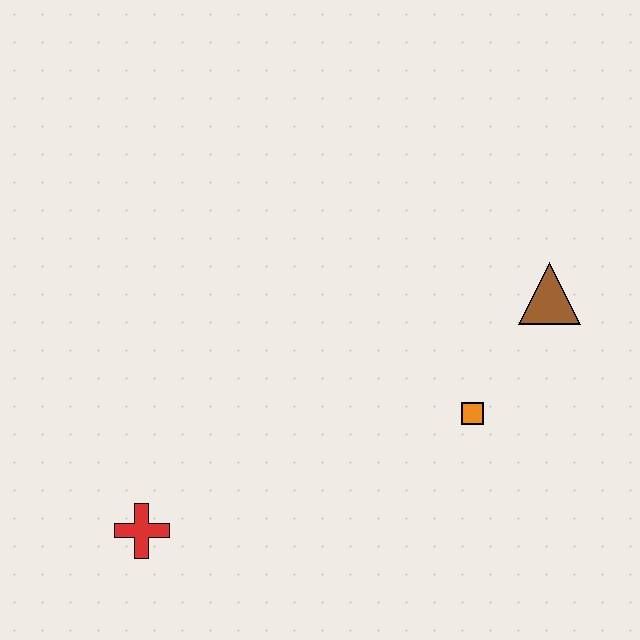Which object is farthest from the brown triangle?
The red cross is farthest from the brown triangle.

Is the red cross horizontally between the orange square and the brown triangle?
No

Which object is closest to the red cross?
The orange square is closest to the red cross.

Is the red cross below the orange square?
Yes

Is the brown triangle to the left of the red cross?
No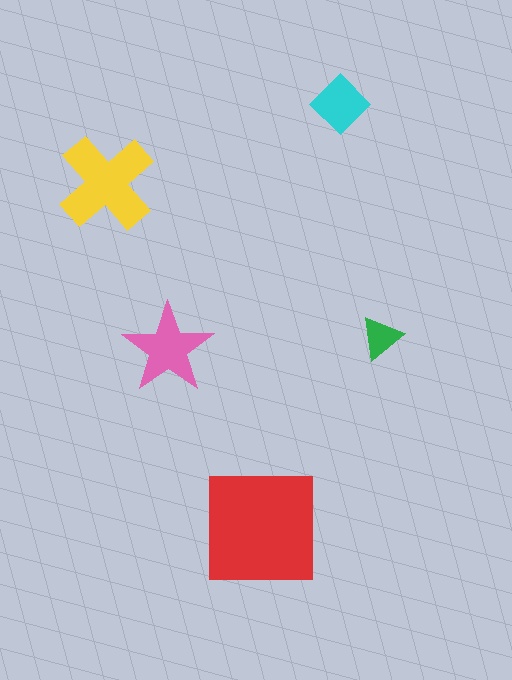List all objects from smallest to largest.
The green triangle, the cyan diamond, the pink star, the yellow cross, the red square.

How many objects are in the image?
There are 5 objects in the image.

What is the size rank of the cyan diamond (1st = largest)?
4th.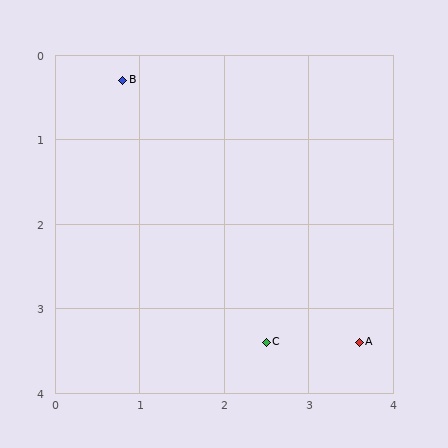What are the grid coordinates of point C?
Point C is at approximately (2.5, 3.4).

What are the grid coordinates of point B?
Point B is at approximately (0.8, 0.3).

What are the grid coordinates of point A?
Point A is at approximately (3.6, 3.4).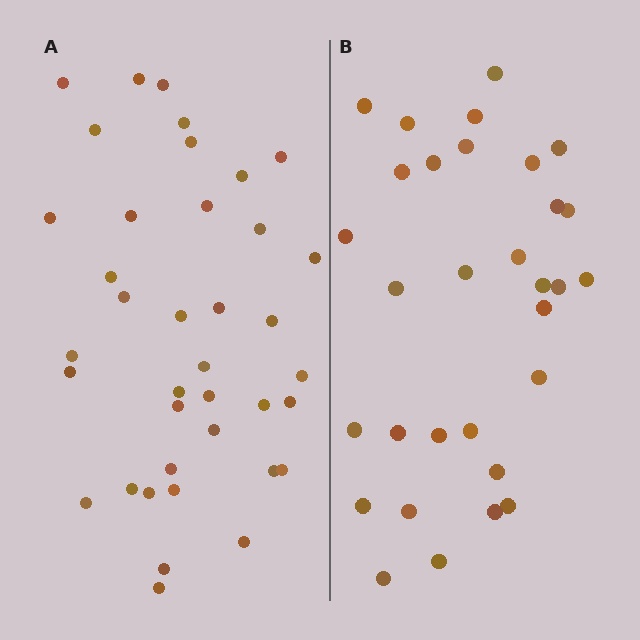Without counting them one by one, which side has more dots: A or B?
Region A (the left region) has more dots.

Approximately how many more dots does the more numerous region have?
Region A has roughly 8 or so more dots than region B.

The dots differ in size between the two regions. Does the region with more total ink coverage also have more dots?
No. Region B has more total ink coverage because its dots are larger, but region A actually contains more individual dots. Total area can be misleading — the number of items is what matters here.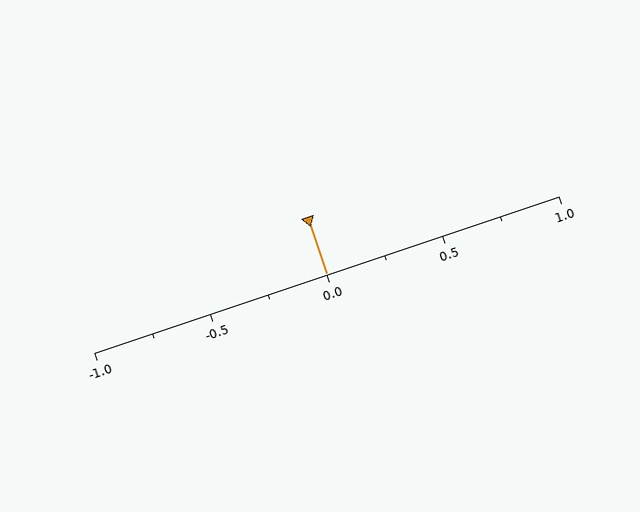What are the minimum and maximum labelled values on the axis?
The axis runs from -1.0 to 1.0.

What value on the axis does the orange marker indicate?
The marker indicates approximately 0.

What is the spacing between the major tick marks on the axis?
The major ticks are spaced 0.5 apart.